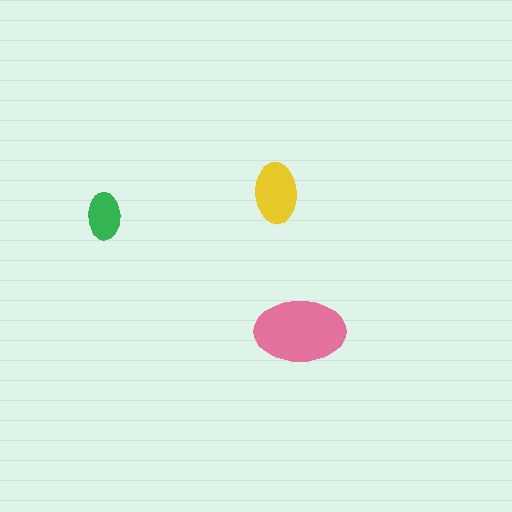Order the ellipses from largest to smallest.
the pink one, the yellow one, the green one.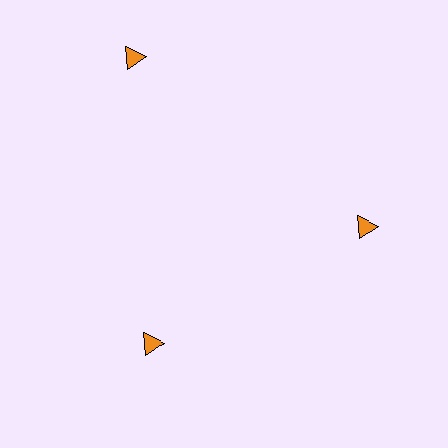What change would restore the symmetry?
The symmetry would be restored by moving it inward, back onto the ring so that all 3 triangles sit at equal angles and equal distance from the center.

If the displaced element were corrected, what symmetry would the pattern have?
It would have 3-fold rotational symmetry — the pattern would map onto itself every 120 degrees.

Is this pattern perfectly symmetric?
No. The 3 orange triangles are arranged in a ring, but one element near the 11 o'clock position is pushed outward from the center, breaking the 3-fold rotational symmetry.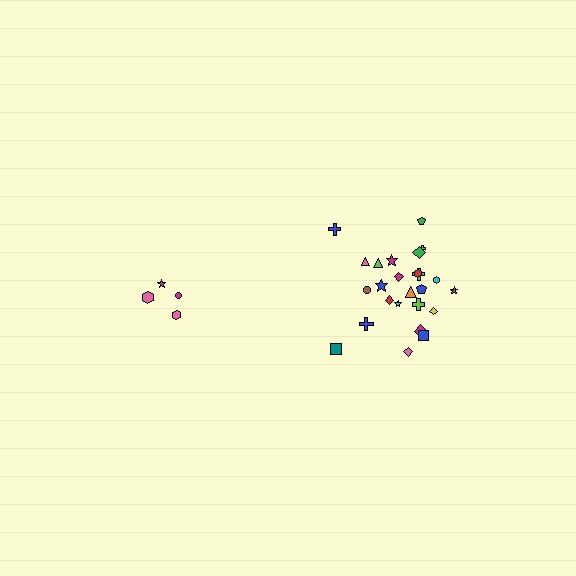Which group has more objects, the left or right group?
The right group.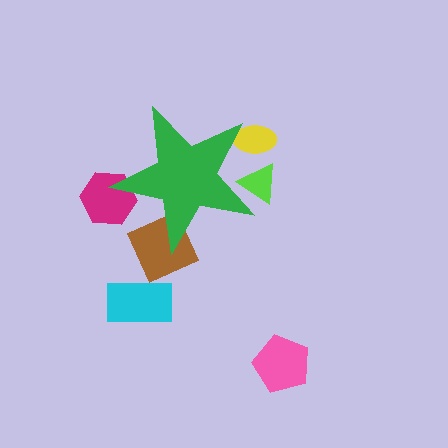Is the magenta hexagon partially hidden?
Yes, the magenta hexagon is partially hidden behind the green star.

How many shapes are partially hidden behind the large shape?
4 shapes are partially hidden.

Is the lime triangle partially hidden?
Yes, the lime triangle is partially hidden behind the green star.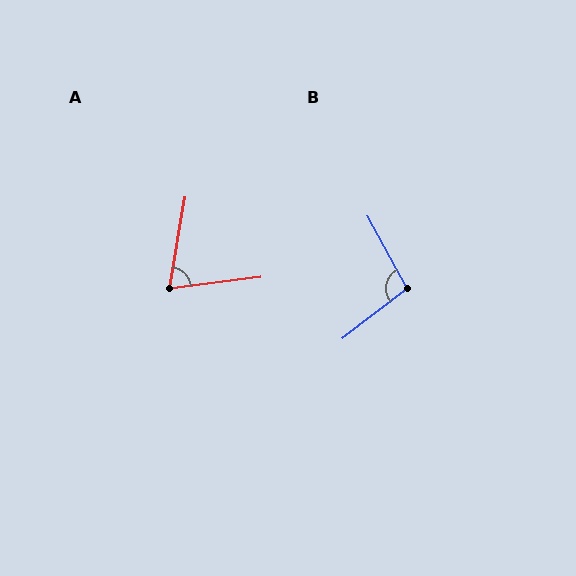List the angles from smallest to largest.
A (73°), B (99°).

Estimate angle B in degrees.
Approximately 99 degrees.